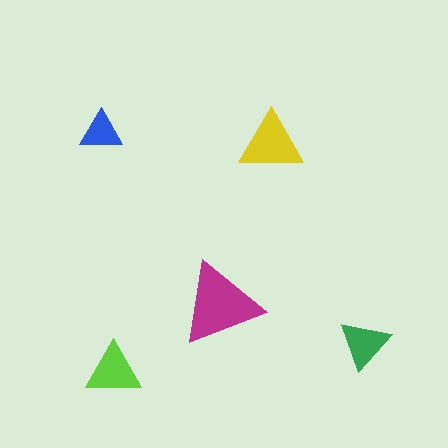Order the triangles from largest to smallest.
the magenta one, the yellow one, the lime one, the green one, the blue one.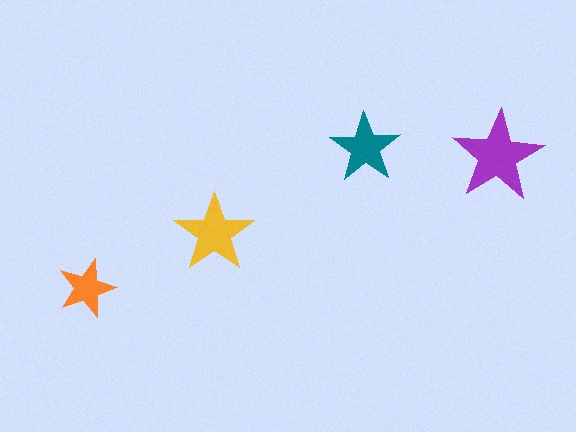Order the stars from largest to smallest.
the purple one, the yellow one, the teal one, the orange one.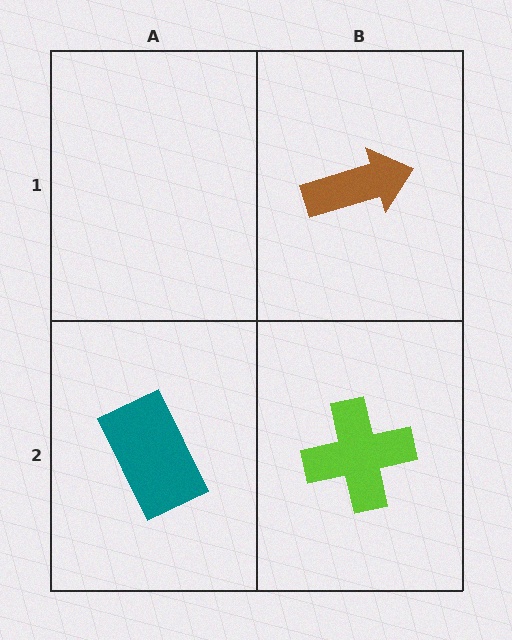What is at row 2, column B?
A lime cross.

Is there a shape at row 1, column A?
No, that cell is empty.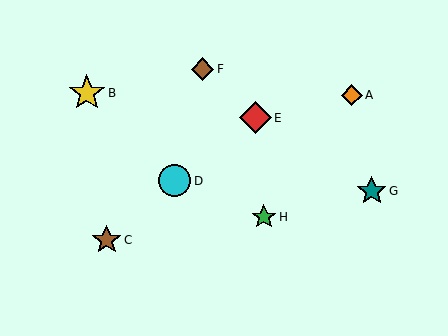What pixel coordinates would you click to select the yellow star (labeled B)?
Click at (87, 93) to select the yellow star B.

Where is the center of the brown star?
The center of the brown star is at (107, 240).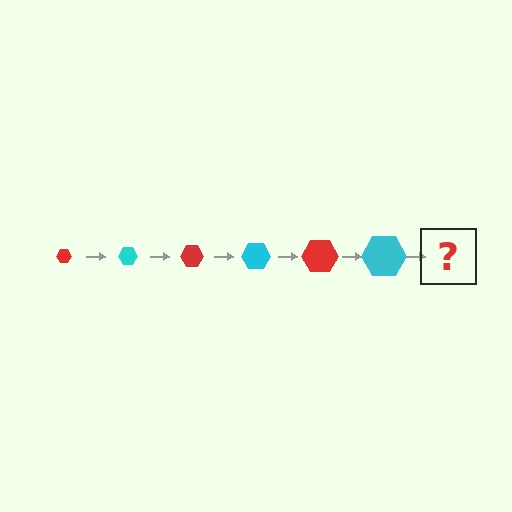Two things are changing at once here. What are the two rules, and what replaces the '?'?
The two rules are that the hexagon grows larger each step and the color cycles through red and cyan. The '?' should be a red hexagon, larger than the previous one.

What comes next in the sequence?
The next element should be a red hexagon, larger than the previous one.